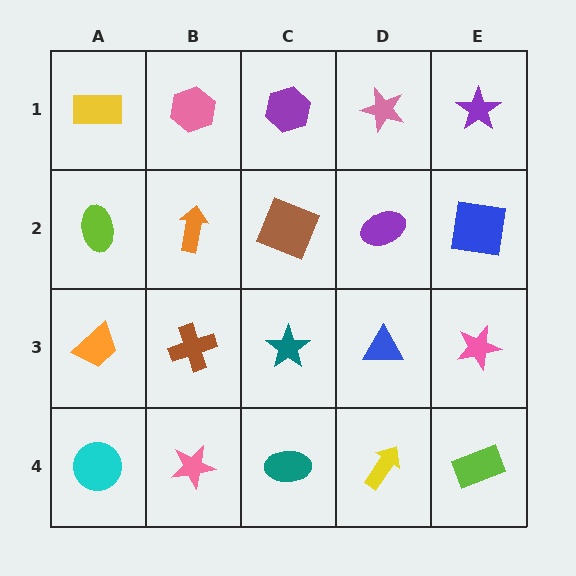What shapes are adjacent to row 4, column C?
A teal star (row 3, column C), a pink star (row 4, column B), a yellow arrow (row 4, column D).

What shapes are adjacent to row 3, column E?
A blue square (row 2, column E), a lime rectangle (row 4, column E), a blue triangle (row 3, column D).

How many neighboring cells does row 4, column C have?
3.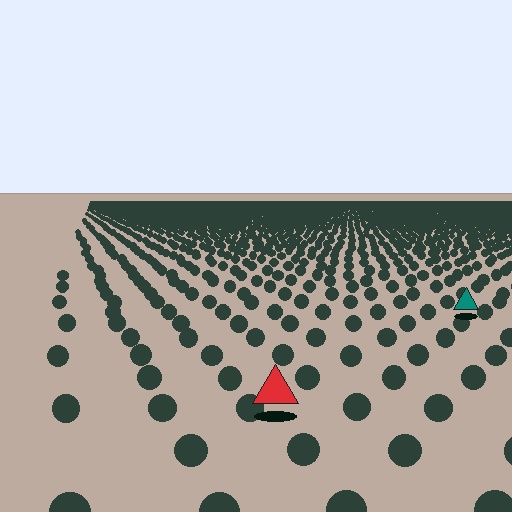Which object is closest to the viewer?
The red triangle is closest. The texture marks near it are larger and more spread out.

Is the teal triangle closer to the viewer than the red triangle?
No. The red triangle is closer — you can tell from the texture gradient: the ground texture is coarser near it.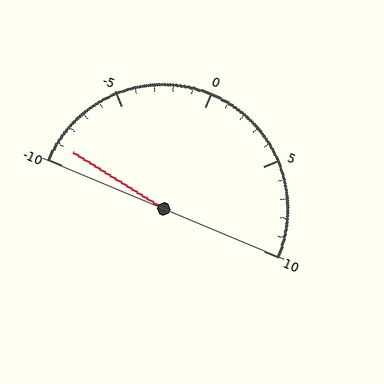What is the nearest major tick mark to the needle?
The nearest major tick mark is -10.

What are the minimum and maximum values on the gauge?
The gauge ranges from -10 to 10.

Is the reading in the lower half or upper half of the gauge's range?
The reading is in the lower half of the range (-10 to 10).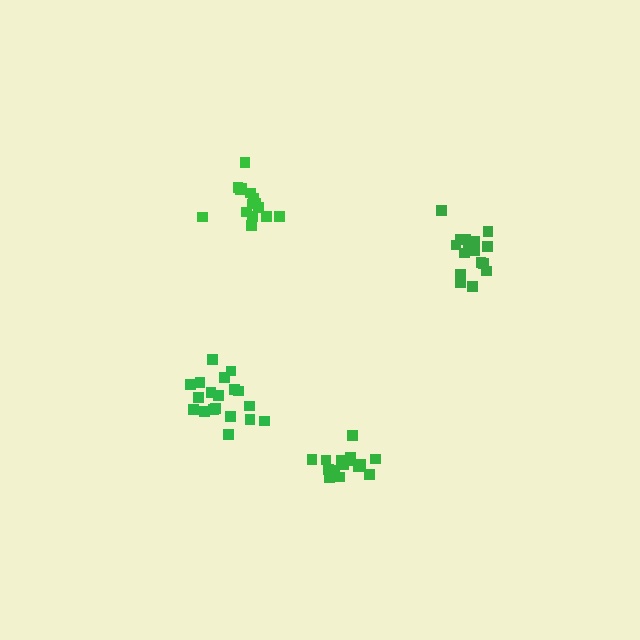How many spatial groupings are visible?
There are 4 spatial groupings.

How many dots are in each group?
Group 1: 15 dots, Group 2: 15 dots, Group 3: 17 dots, Group 4: 19 dots (66 total).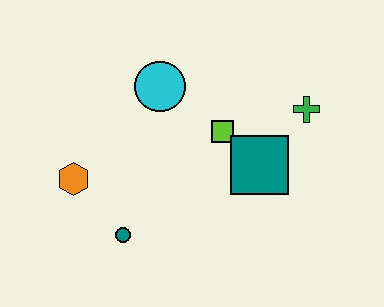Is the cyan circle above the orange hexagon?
Yes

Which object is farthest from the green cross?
The orange hexagon is farthest from the green cross.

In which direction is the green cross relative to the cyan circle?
The green cross is to the right of the cyan circle.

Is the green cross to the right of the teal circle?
Yes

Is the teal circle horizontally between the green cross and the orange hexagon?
Yes